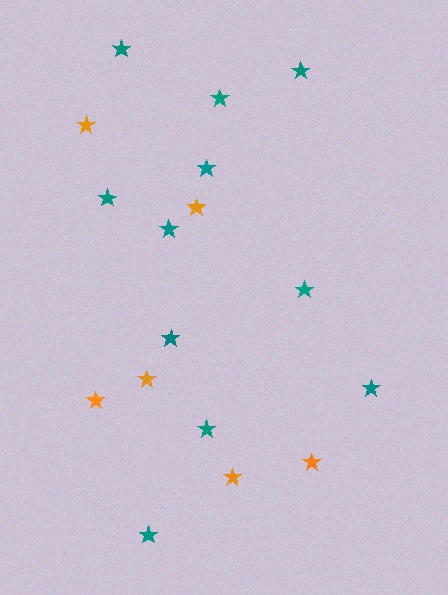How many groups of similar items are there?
There are 2 groups: one group of teal stars (11) and one group of orange stars (6).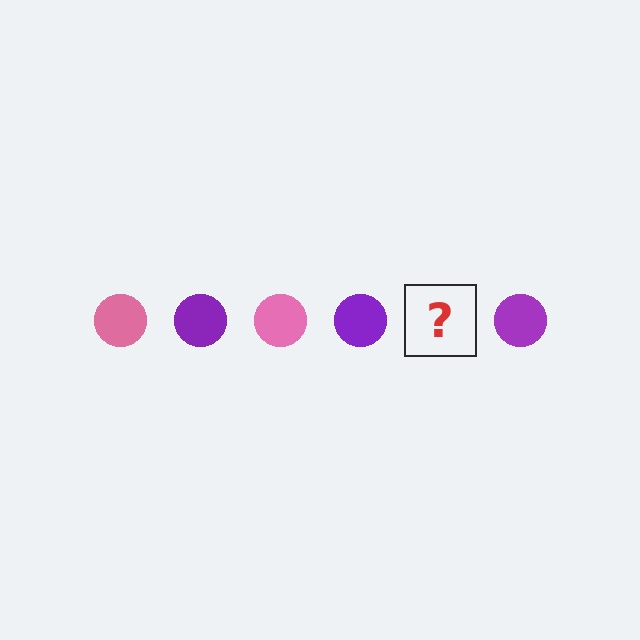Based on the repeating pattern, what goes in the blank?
The blank should be a pink circle.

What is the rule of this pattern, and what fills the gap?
The rule is that the pattern cycles through pink, purple circles. The gap should be filled with a pink circle.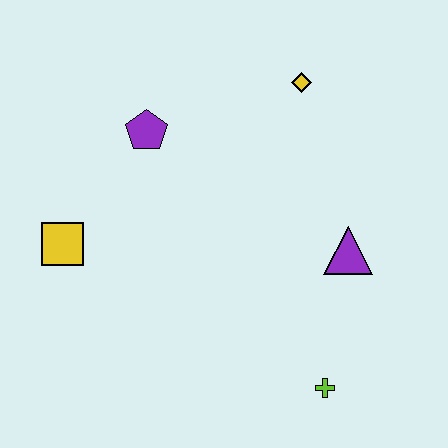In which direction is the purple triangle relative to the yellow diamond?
The purple triangle is below the yellow diamond.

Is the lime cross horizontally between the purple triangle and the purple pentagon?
Yes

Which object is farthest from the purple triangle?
The yellow square is farthest from the purple triangle.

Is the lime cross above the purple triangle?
No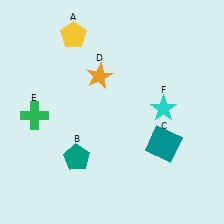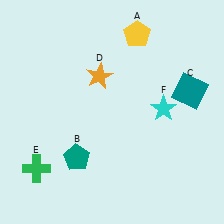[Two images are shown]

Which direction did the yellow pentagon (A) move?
The yellow pentagon (A) moved right.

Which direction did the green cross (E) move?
The green cross (E) moved down.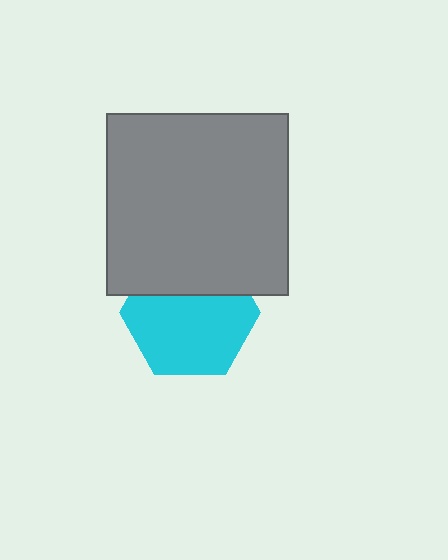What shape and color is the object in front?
The object in front is a gray square.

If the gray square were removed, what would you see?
You would see the complete cyan hexagon.